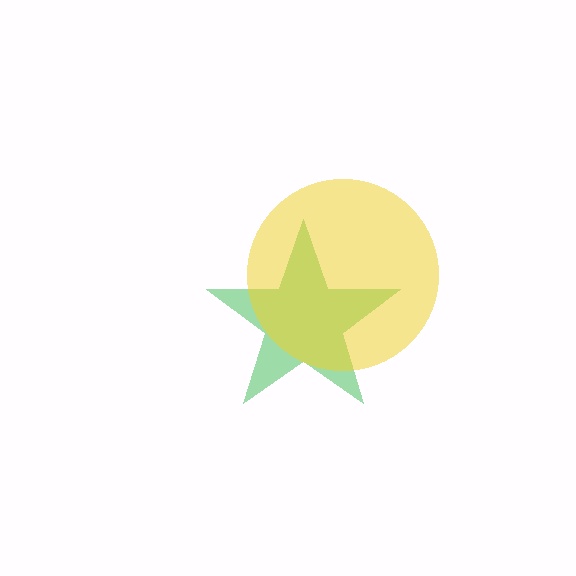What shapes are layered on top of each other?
The layered shapes are: a green star, a yellow circle.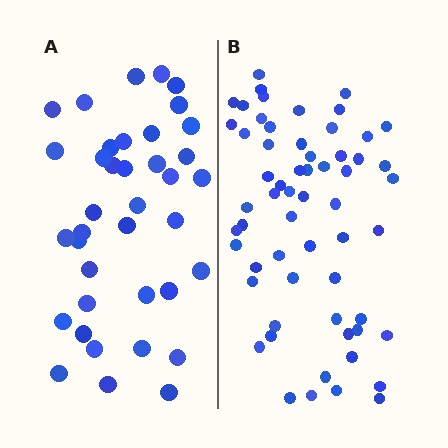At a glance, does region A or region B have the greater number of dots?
Region B (the right region) has more dots.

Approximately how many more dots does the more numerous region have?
Region B has approximately 20 more dots than region A.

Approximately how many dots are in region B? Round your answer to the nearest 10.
About 60 dots.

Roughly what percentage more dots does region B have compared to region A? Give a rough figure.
About 60% more.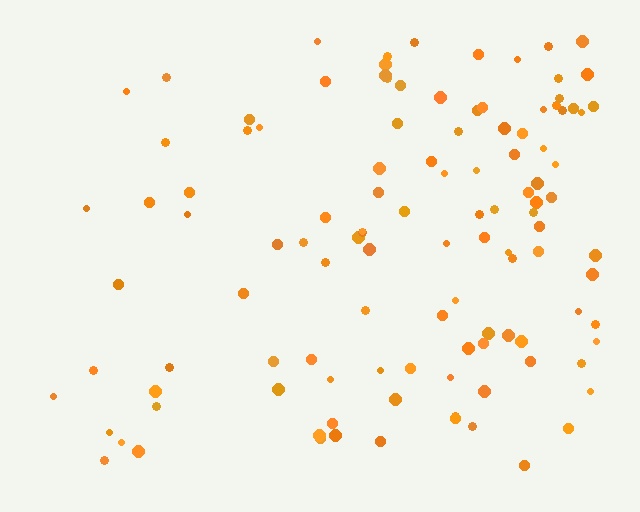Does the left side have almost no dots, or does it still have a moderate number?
Still a moderate number, just noticeably fewer than the right.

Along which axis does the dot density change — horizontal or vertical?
Horizontal.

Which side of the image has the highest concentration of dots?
The right.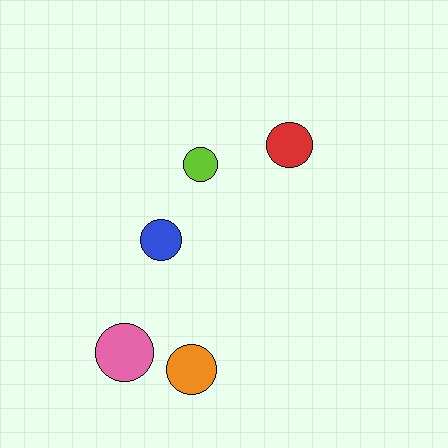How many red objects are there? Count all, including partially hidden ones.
There is 1 red object.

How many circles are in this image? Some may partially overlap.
There are 5 circles.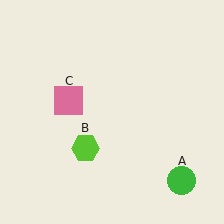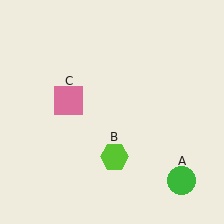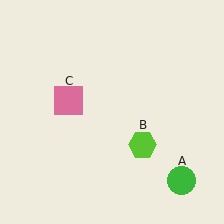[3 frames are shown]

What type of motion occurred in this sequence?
The lime hexagon (object B) rotated counterclockwise around the center of the scene.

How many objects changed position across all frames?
1 object changed position: lime hexagon (object B).